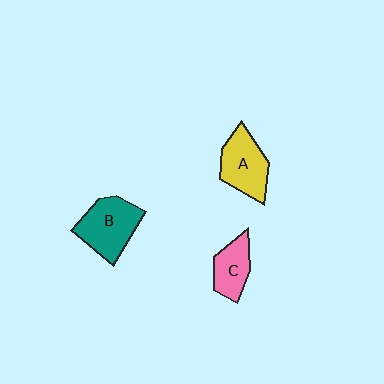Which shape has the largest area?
Shape B (teal).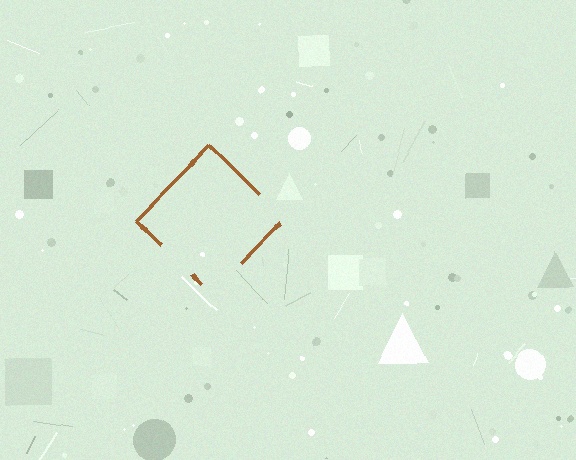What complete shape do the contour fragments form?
The contour fragments form a diamond.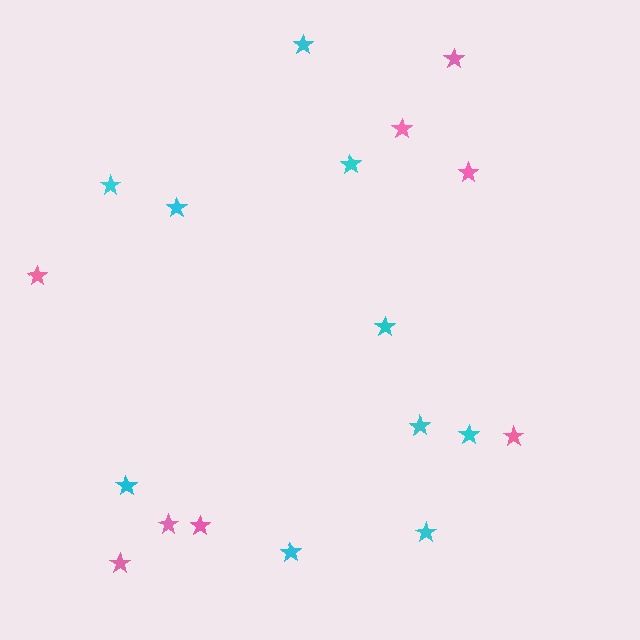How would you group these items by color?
There are 2 groups: one group of cyan stars (10) and one group of pink stars (8).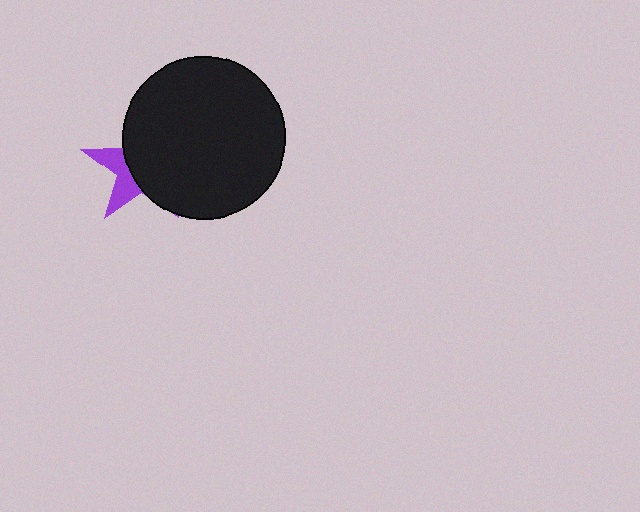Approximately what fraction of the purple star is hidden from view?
Roughly 67% of the purple star is hidden behind the black circle.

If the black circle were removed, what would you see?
You would see the complete purple star.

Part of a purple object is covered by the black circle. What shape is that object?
It is a star.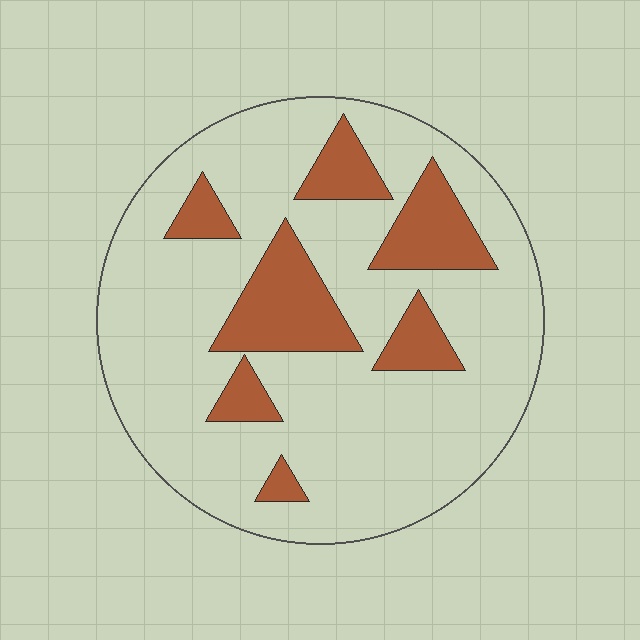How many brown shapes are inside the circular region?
7.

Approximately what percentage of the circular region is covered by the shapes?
Approximately 20%.